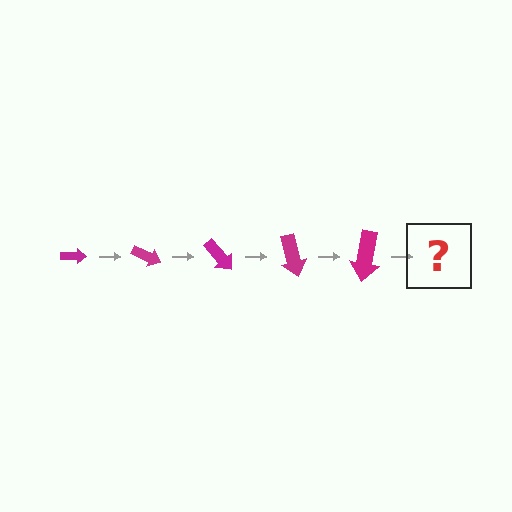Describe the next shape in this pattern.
It should be an arrow, larger than the previous one and rotated 125 degrees from the start.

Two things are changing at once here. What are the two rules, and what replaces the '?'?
The two rules are that the arrow grows larger each step and it rotates 25 degrees each step. The '?' should be an arrow, larger than the previous one and rotated 125 degrees from the start.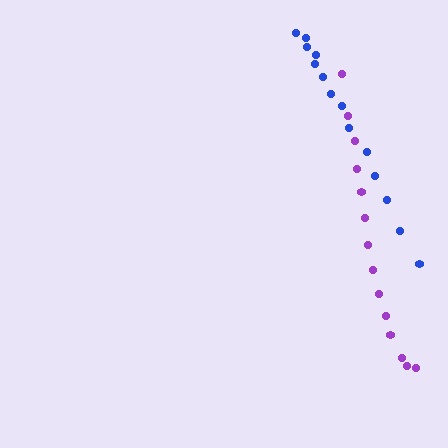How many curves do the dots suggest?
There are 2 distinct paths.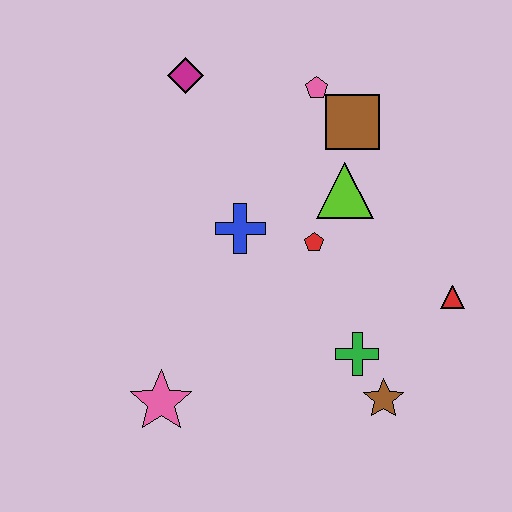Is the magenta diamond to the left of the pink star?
No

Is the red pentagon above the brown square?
No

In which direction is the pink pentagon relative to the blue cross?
The pink pentagon is above the blue cross.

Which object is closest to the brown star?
The green cross is closest to the brown star.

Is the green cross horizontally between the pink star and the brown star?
Yes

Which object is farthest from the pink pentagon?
The pink star is farthest from the pink pentagon.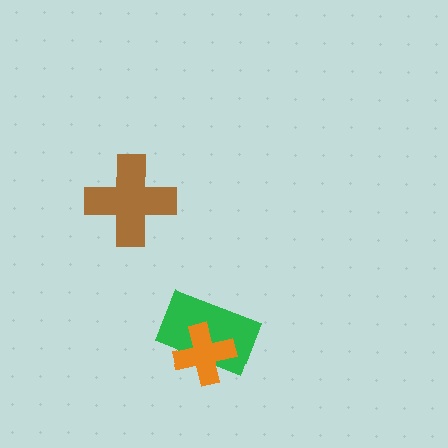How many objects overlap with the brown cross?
0 objects overlap with the brown cross.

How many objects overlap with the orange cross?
1 object overlaps with the orange cross.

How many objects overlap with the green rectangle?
1 object overlaps with the green rectangle.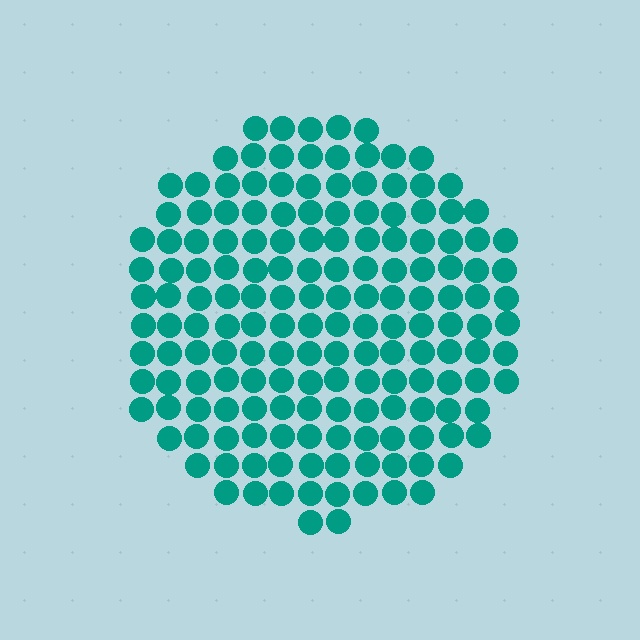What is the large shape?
The large shape is a circle.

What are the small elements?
The small elements are circles.